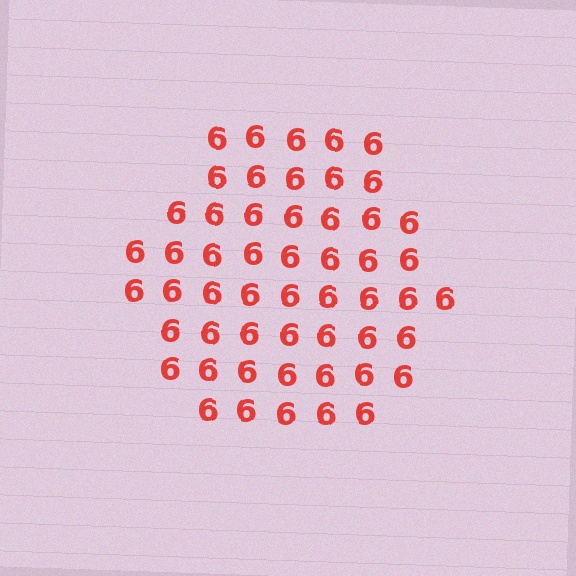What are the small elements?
The small elements are digit 6's.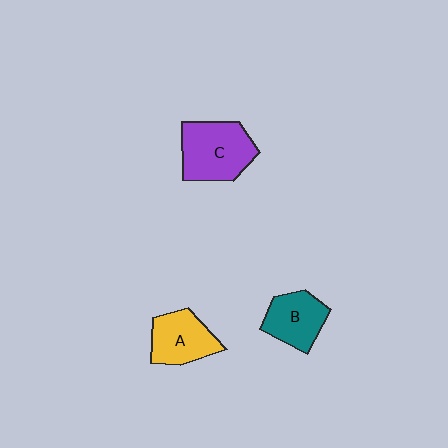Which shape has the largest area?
Shape C (purple).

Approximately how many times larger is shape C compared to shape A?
Approximately 1.3 times.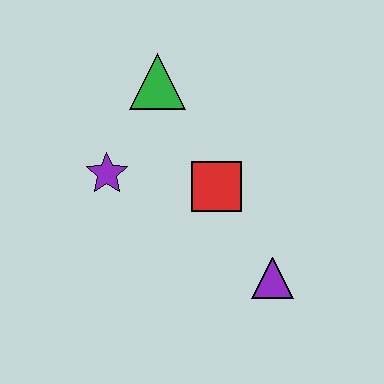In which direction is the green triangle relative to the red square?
The green triangle is above the red square.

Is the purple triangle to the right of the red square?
Yes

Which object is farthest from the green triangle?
The purple triangle is farthest from the green triangle.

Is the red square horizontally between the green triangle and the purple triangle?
Yes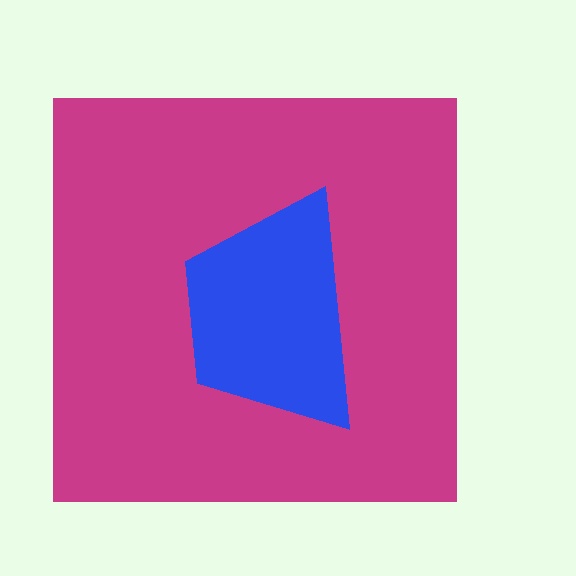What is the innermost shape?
The blue trapezoid.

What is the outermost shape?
The magenta square.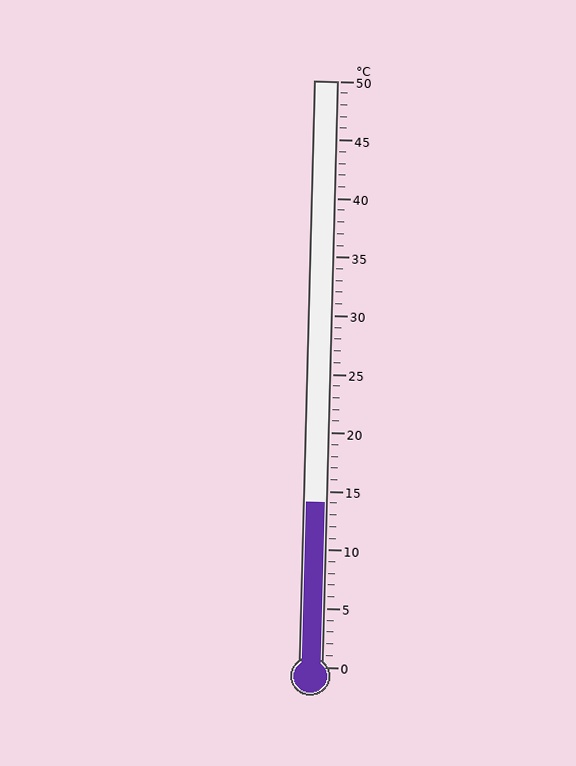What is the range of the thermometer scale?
The thermometer scale ranges from 0°C to 50°C.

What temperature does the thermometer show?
The thermometer shows approximately 14°C.